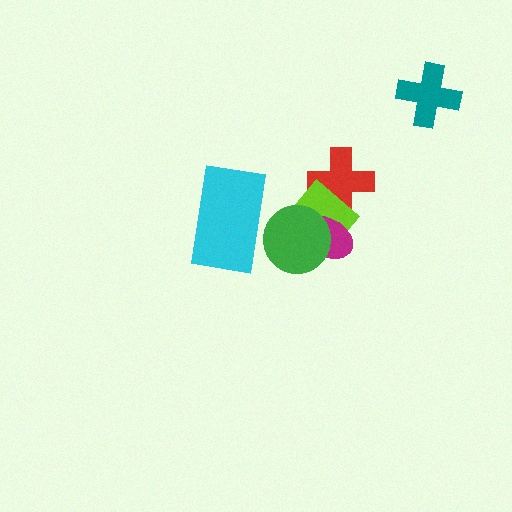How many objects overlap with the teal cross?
0 objects overlap with the teal cross.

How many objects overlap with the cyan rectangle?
1 object overlaps with the cyan rectangle.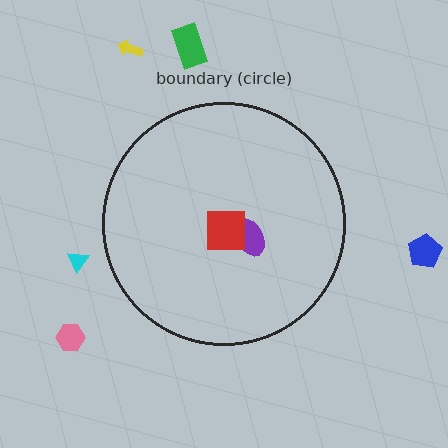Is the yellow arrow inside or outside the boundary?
Outside.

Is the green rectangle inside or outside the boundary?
Outside.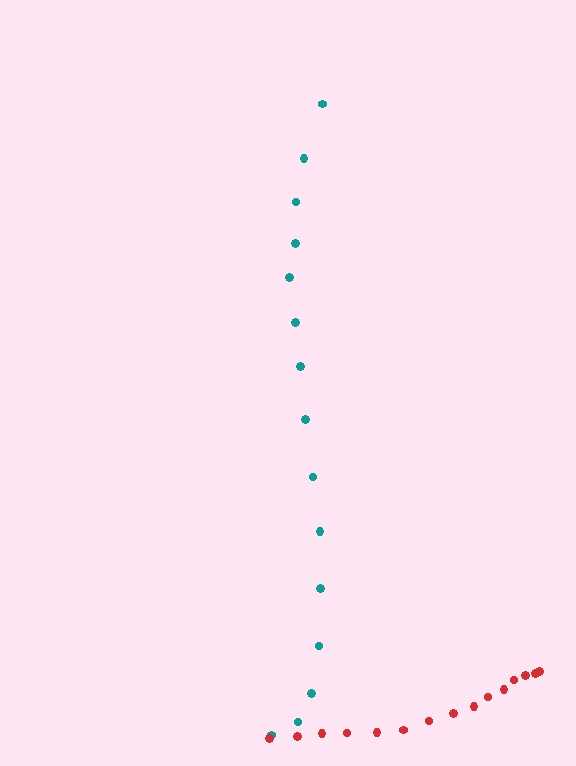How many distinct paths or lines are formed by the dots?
There are 2 distinct paths.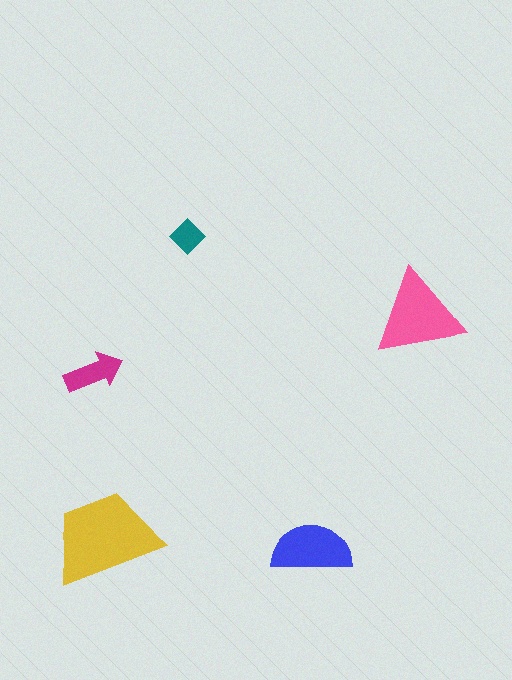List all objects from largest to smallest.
The yellow trapezoid, the pink triangle, the blue semicircle, the magenta arrow, the teal diamond.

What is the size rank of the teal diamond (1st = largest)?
5th.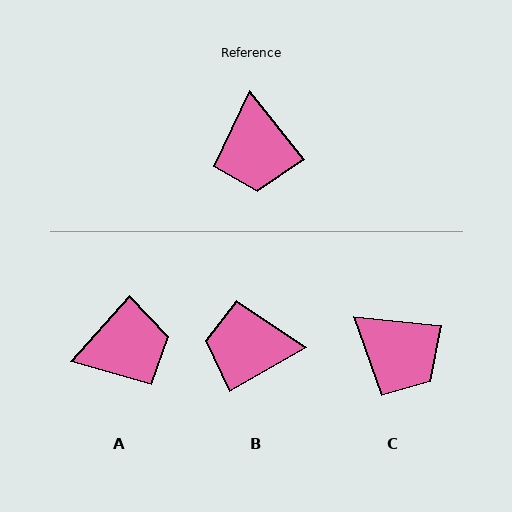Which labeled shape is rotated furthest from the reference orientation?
A, about 100 degrees away.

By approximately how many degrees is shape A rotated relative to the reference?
Approximately 100 degrees counter-clockwise.